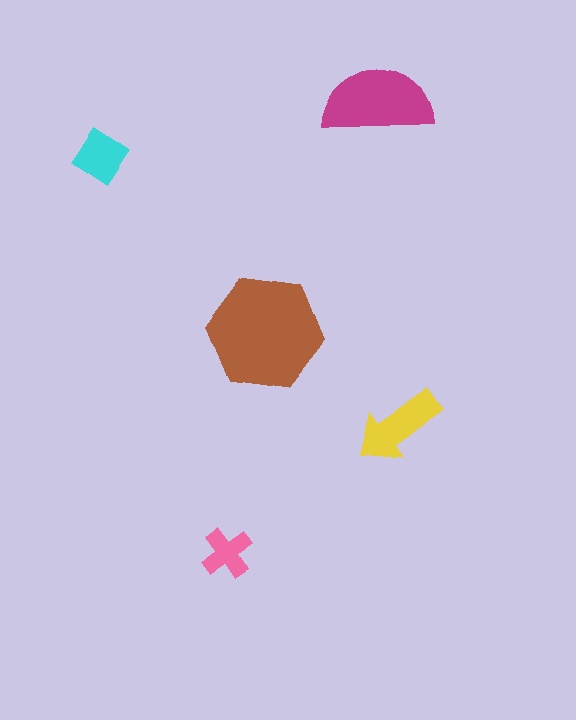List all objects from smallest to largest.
The pink cross, the cyan diamond, the yellow arrow, the magenta semicircle, the brown hexagon.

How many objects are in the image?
There are 5 objects in the image.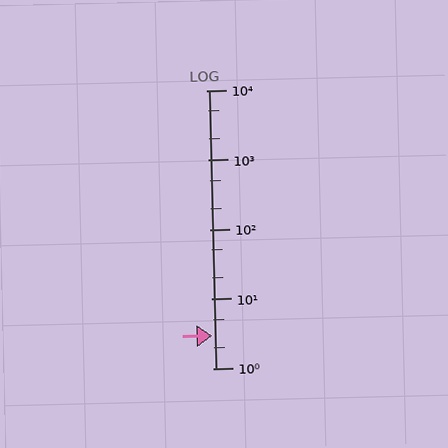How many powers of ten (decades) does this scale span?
The scale spans 4 decades, from 1 to 10000.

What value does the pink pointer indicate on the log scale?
The pointer indicates approximately 2.9.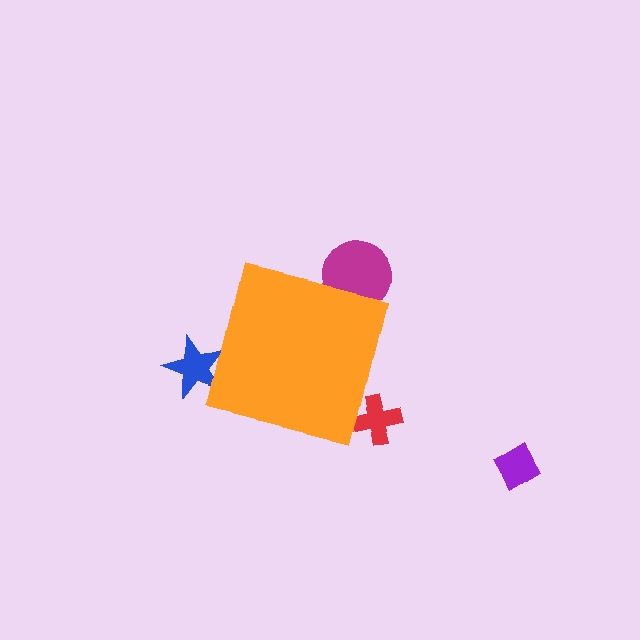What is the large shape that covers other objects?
An orange square.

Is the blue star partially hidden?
Yes, the blue star is partially hidden behind the orange square.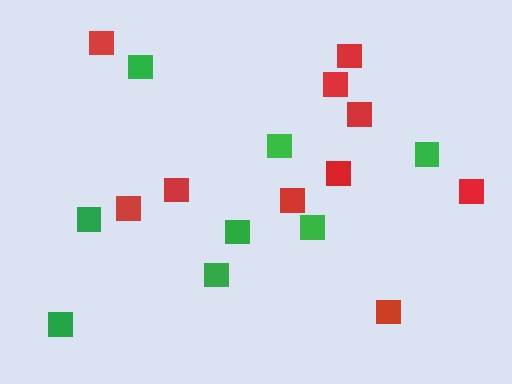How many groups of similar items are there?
There are 2 groups: one group of red squares (10) and one group of green squares (8).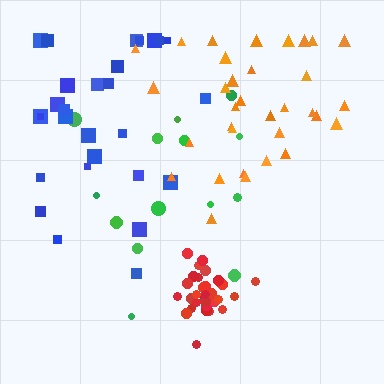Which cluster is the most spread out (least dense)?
Green.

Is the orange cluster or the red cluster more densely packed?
Red.